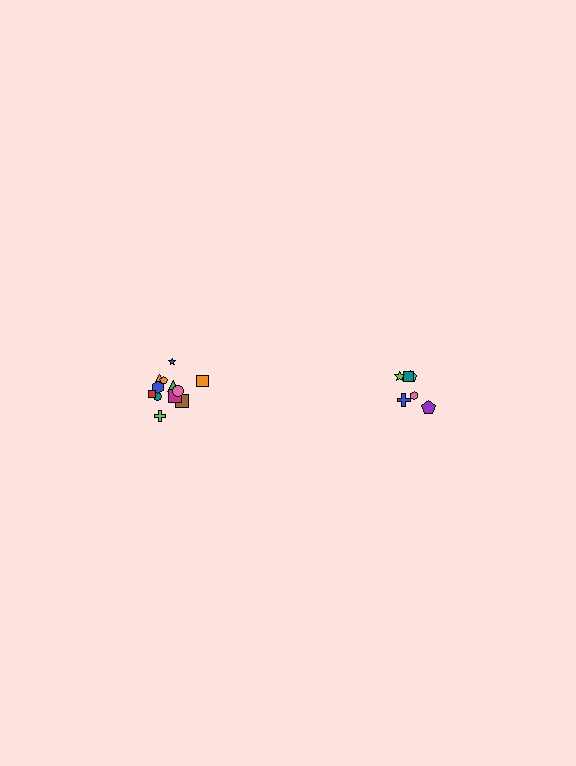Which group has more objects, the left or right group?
The left group.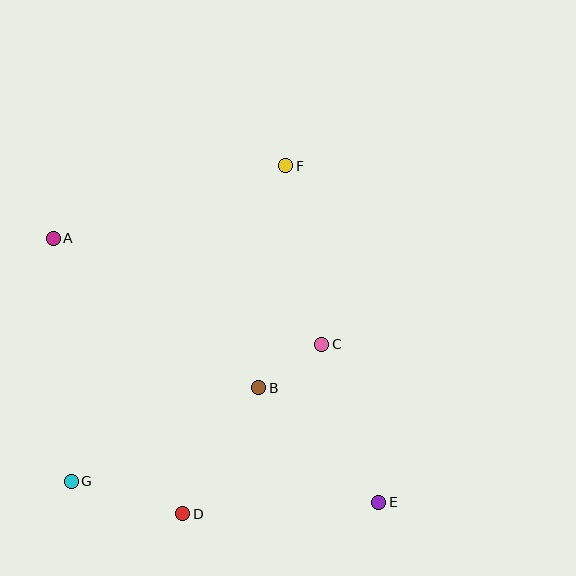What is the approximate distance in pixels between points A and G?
The distance between A and G is approximately 244 pixels.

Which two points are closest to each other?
Points B and C are closest to each other.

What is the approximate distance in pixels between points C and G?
The distance between C and G is approximately 285 pixels.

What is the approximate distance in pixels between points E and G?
The distance between E and G is approximately 308 pixels.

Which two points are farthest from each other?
Points A and E are farthest from each other.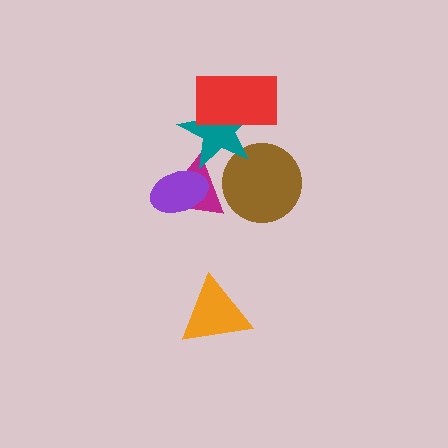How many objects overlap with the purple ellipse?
1 object overlaps with the purple ellipse.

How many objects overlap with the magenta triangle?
3 objects overlap with the magenta triangle.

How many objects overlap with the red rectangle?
1 object overlaps with the red rectangle.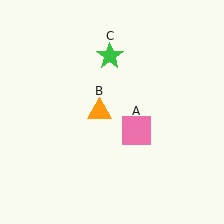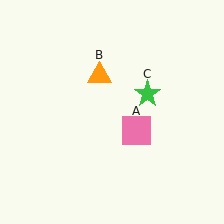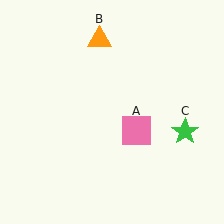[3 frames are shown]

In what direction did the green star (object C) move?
The green star (object C) moved down and to the right.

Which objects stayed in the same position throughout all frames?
Pink square (object A) remained stationary.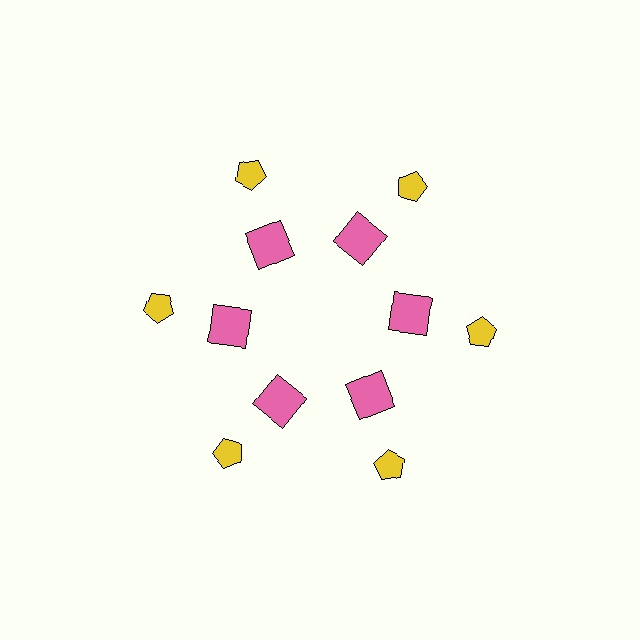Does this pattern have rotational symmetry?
Yes, this pattern has 6-fold rotational symmetry. It looks the same after rotating 60 degrees around the center.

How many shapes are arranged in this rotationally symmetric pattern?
There are 12 shapes, arranged in 6 groups of 2.